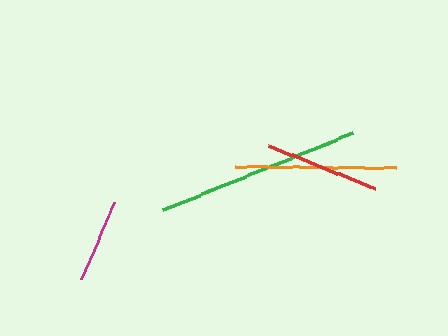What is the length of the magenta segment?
The magenta segment is approximately 83 pixels long.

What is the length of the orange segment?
The orange segment is approximately 161 pixels long.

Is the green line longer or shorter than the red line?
The green line is longer than the red line.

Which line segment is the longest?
The green line is the longest at approximately 205 pixels.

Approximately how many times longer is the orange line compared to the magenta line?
The orange line is approximately 1.9 times the length of the magenta line.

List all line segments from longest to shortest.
From longest to shortest: green, orange, red, magenta.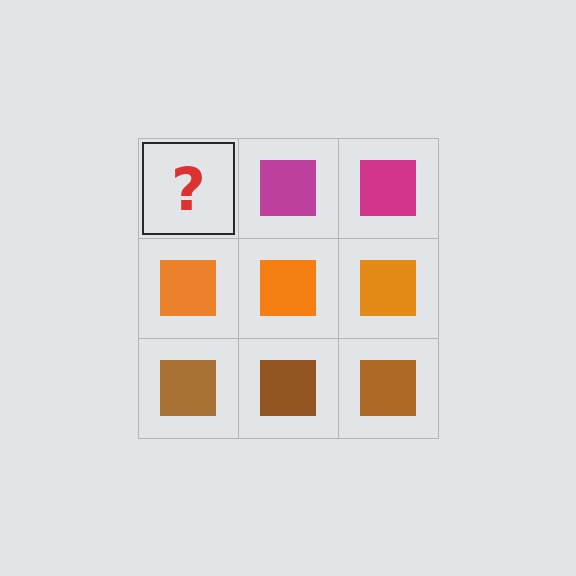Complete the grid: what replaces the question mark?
The question mark should be replaced with a magenta square.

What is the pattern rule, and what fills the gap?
The rule is that each row has a consistent color. The gap should be filled with a magenta square.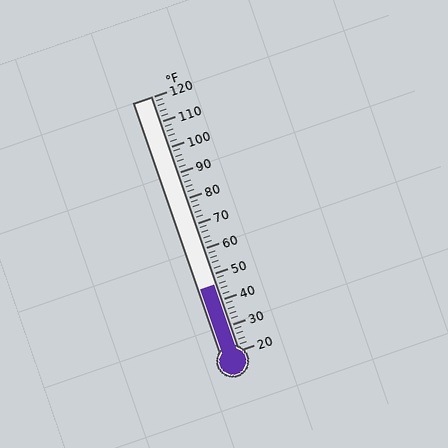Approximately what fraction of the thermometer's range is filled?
The thermometer is filled to approximately 25% of its range.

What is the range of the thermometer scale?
The thermometer scale ranges from 20°F to 120°F.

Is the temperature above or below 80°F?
The temperature is below 80°F.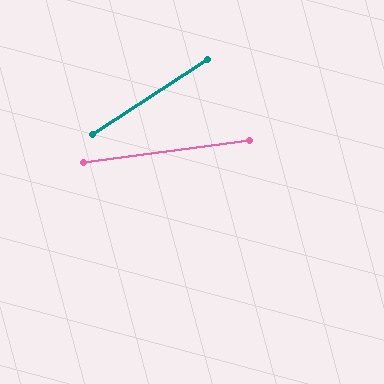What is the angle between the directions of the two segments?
Approximately 26 degrees.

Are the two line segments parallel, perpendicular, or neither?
Neither parallel nor perpendicular — they differ by about 26°.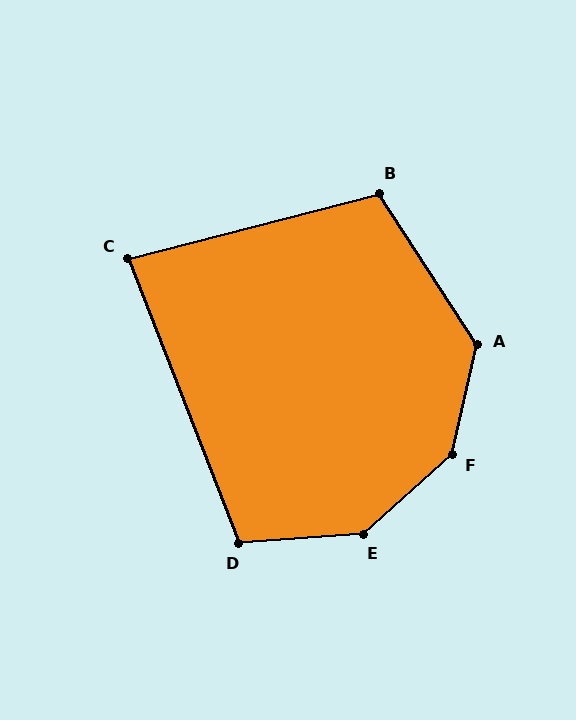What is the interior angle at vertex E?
Approximately 142 degrees (obtuse).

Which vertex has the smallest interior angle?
C, at approximately 83 degrees.